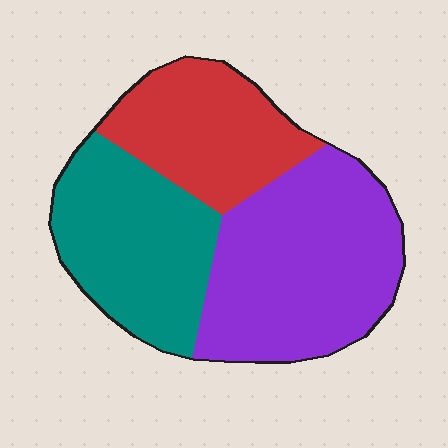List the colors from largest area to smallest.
From largest to smallest: purple, teal, red.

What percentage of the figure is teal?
Teal covers 32% of the figure.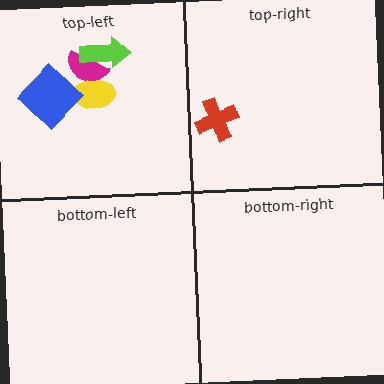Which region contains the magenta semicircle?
The top-left region.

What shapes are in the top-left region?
The yellow ellipse, the magenta semicircle, the blue diamond, the lime arrow.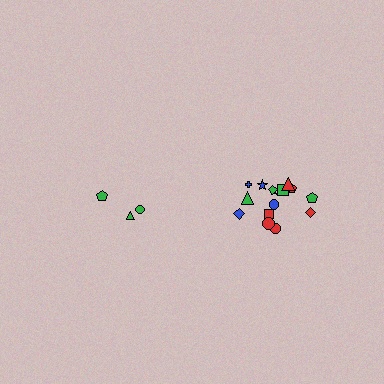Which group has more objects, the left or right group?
The right group.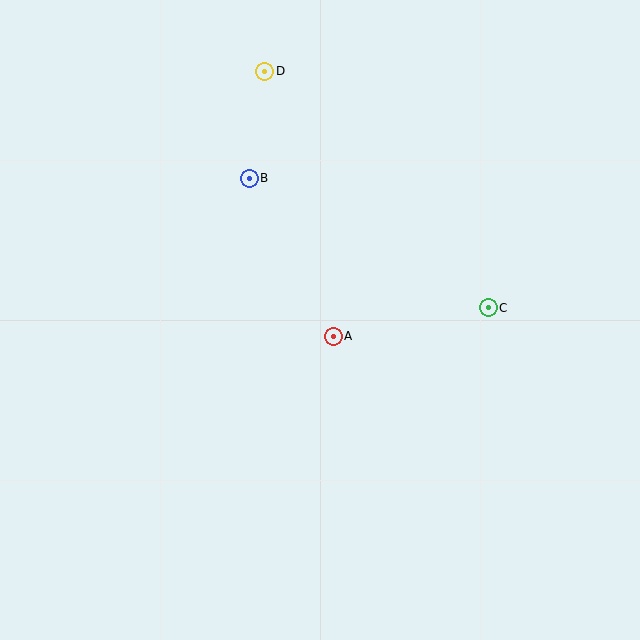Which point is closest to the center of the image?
Point A at (333, 336) is closest to the center.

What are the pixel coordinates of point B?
Point B is at (249, 178).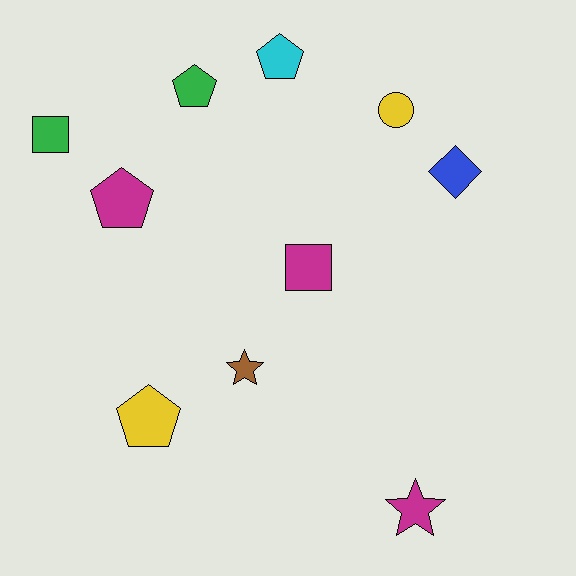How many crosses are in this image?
There are no crosses.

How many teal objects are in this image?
There are no teal objects.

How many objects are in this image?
There are 10 objects.